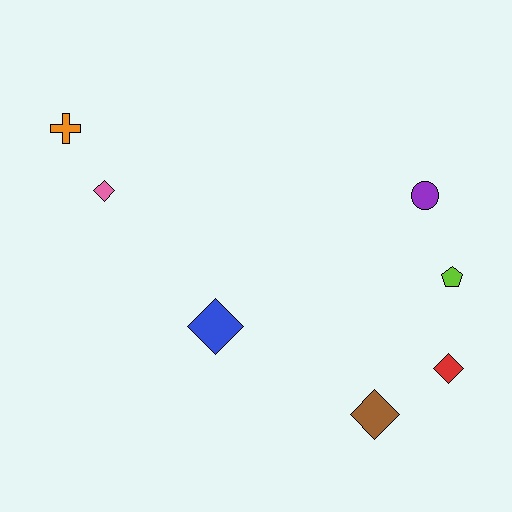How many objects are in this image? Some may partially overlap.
There are 7 objects.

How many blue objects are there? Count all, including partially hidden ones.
There is 1 blue object.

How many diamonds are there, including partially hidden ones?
There are 4 diamonds.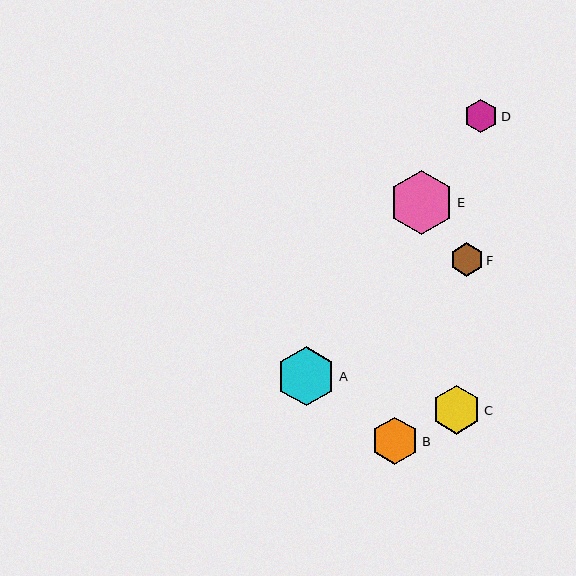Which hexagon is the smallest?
Hexagon F is the smallest with a size of approximately 33 pixels.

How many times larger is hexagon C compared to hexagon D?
Hexagon C is approximately 1.5 times the size of hexagon D.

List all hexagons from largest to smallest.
From largest to smallest: E, A, C, B, D, F.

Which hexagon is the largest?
Hexagon E is the largest with a size of approximately 64 pixels.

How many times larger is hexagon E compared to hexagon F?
Hexagon E is approximately 1.9 times the size of hexagon F.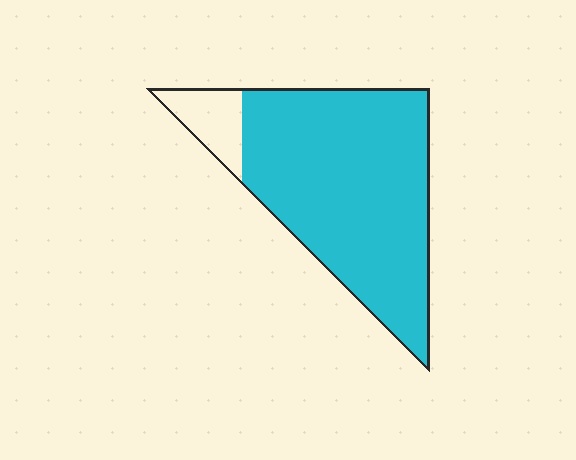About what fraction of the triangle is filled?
About seven eighths (7/8).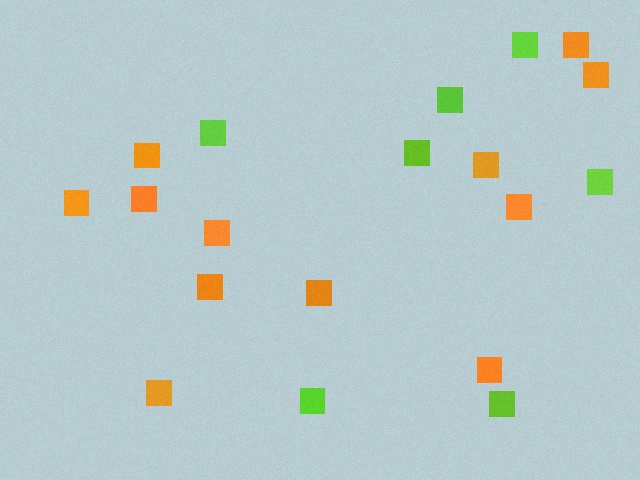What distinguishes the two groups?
There are 2 groups: one group of lime squares (7) and one group of orange squares (12).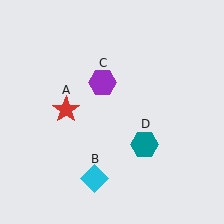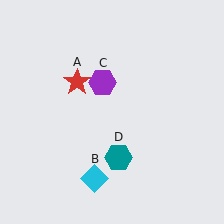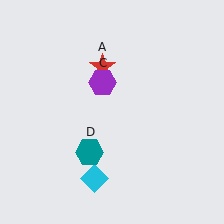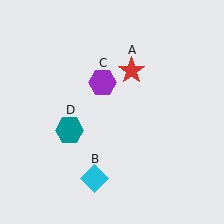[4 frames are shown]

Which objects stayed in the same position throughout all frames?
Cyan diamond (object B) and purple hexagon (object C) remained stationary.